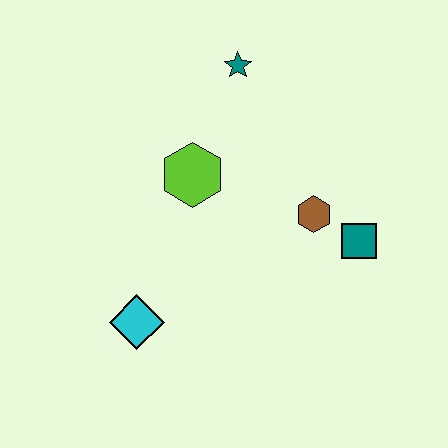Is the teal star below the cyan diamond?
No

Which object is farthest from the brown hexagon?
The cyan diamond is farthest from the brown hexagon.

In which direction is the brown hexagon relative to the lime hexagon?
The brown hexagon is to the right of the lime hexagon.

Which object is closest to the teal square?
The brown hexagon is closest to the teal square.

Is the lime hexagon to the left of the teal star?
Yes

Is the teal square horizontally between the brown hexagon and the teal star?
No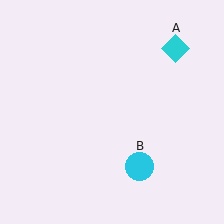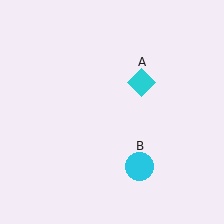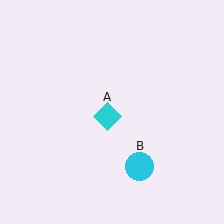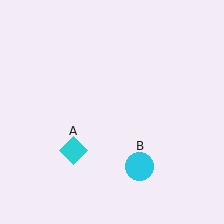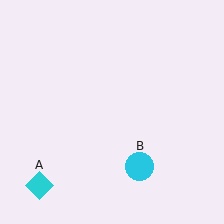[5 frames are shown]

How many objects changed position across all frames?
1 object changed position: cyan diamond (object A).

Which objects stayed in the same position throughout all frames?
Cyan circle (object B) remained stationary.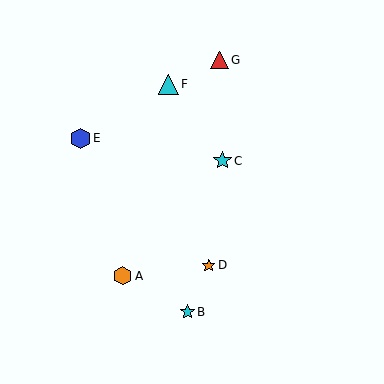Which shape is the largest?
The blue hexagon (labeled E) is the largest.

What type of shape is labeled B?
Shape B is a cyan star.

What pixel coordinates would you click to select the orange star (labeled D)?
Click at (209, 265) to select the orange star D.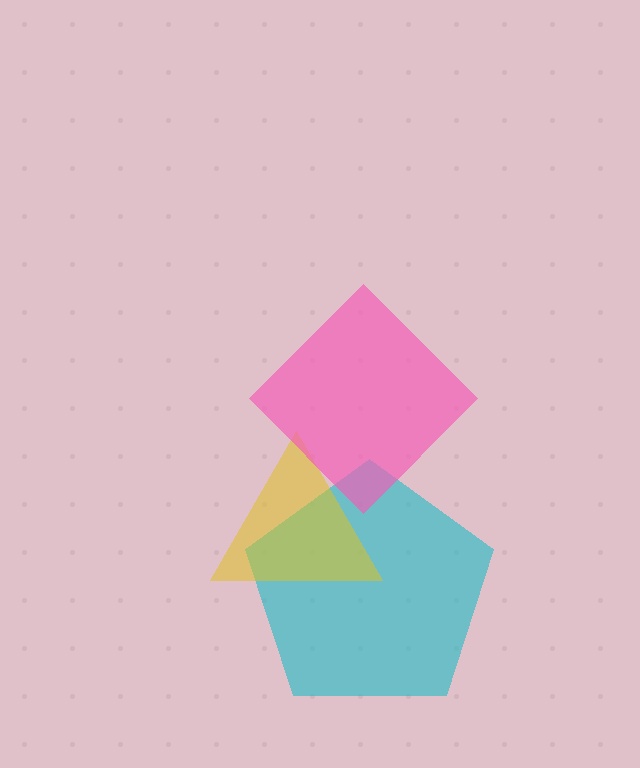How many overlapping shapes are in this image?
There are 3 overlapping shapes in the image.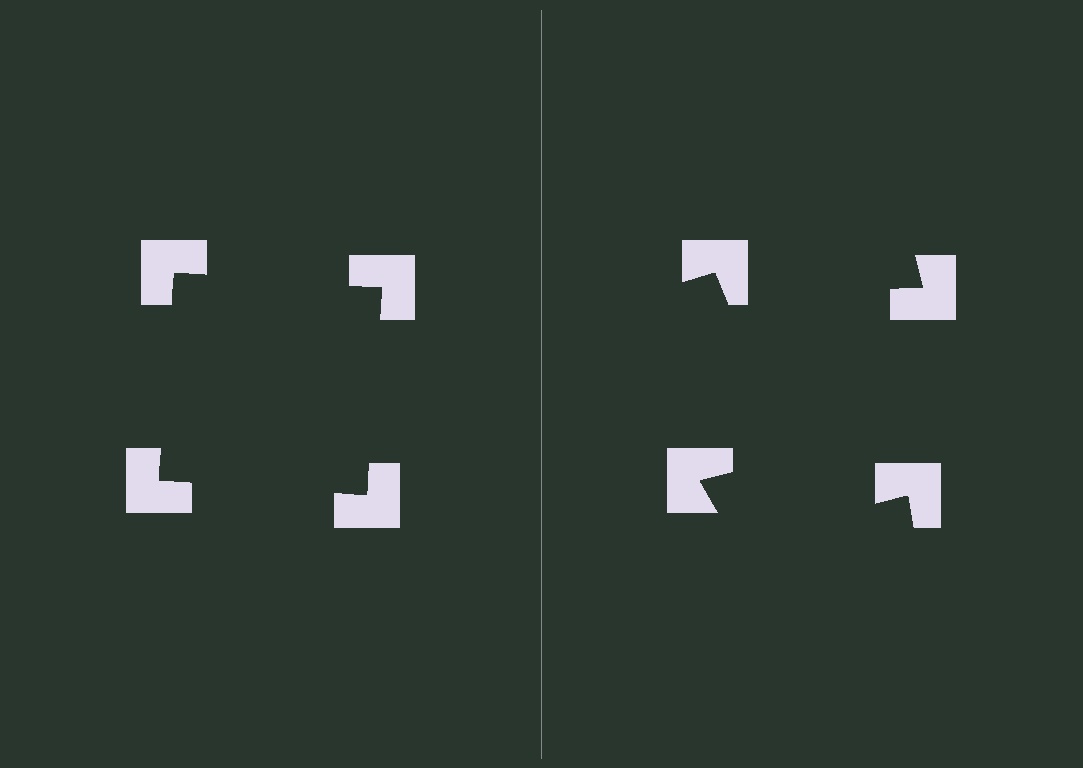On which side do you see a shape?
An illusory square appears on the left side. On the right side the wedge cuts are rotated, so no coherent shape forms.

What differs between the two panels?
The notched squares are positioned identically on both sides; only the wedge orientations differ. On the left they align to a square; on the right they are misaligned.